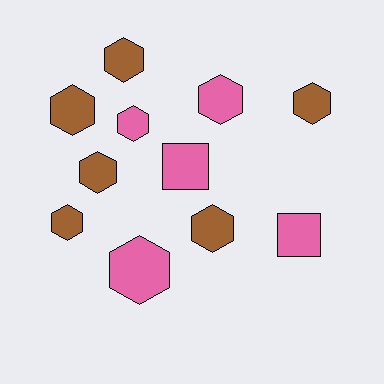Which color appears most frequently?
Brown, with 6 objects.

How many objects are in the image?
There are 11 objects.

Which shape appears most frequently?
Hexagon, with 9 objects.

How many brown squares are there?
There are no brown squares.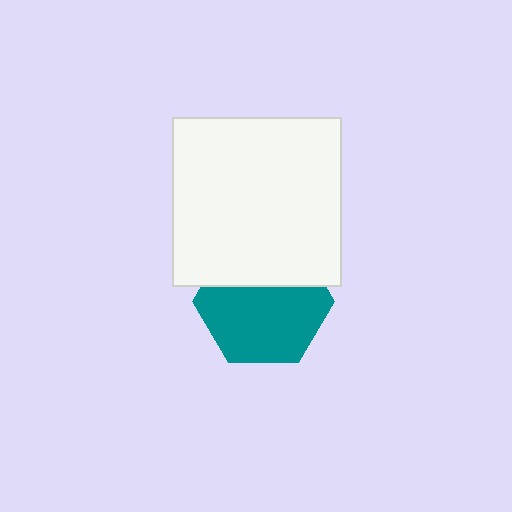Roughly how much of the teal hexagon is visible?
About half of it is visible (roughly 64%).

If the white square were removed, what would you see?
You would see the complete teal hexagon.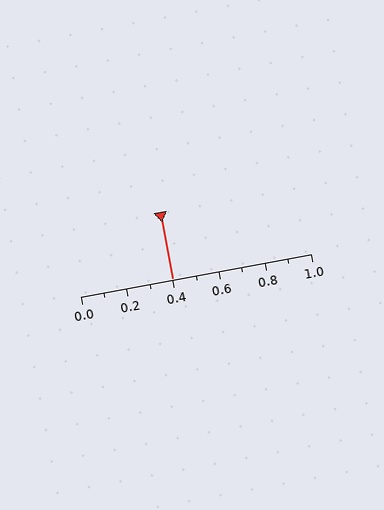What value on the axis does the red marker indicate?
The marker indicates approximately 0.4.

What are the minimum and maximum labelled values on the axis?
The axis runs from 0.0 to 1.0.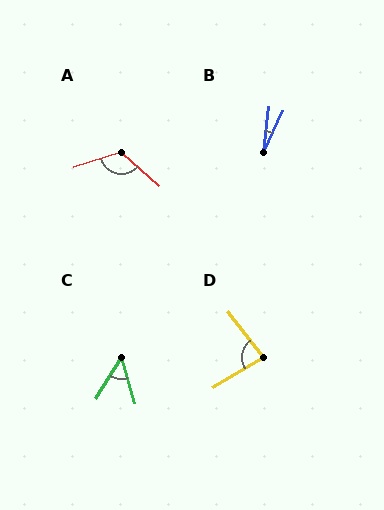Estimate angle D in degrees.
Approximately 84 degrees.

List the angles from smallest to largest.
B (18°), C (48°), D (84°), A (121°).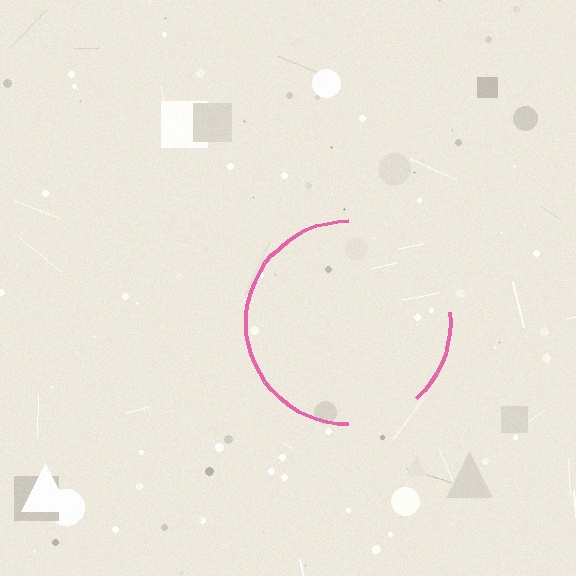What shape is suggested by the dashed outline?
The dashed outline suggests a circle.